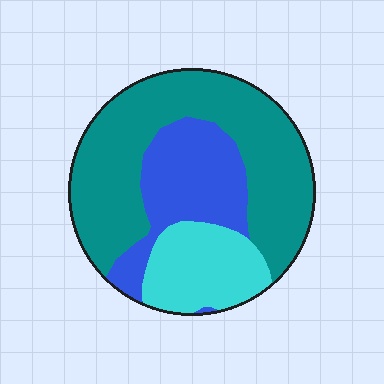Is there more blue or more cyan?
Blue.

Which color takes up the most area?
Teal, at roughly 55%.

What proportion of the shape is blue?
Blue covers roughly 25% of the shape.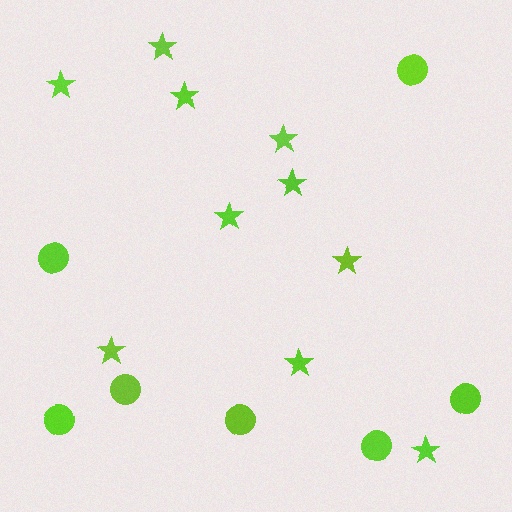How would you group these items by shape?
There are 2 groups: one group of stars (10) and one group of circles (7).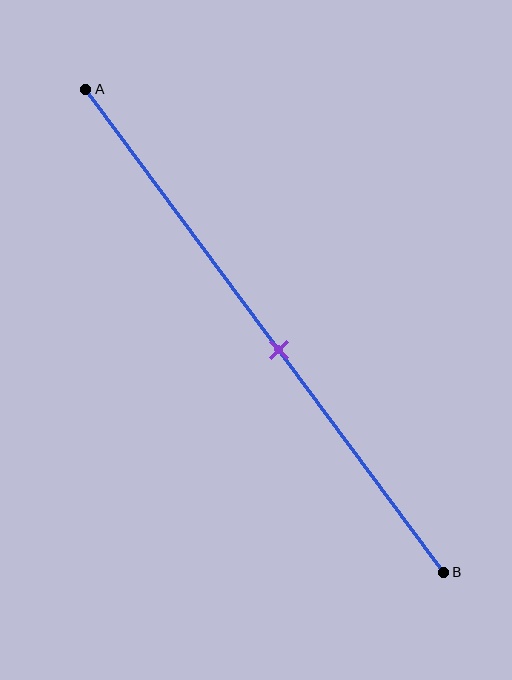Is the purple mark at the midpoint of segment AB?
No, the mark is at about 55% from A, not at the 50% midpoint.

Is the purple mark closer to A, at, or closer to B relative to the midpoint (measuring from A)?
The purple mark is closer to point B than the midpoint of segment AB.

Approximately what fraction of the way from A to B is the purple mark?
The purple mark is approximately 55% of the way from A to B.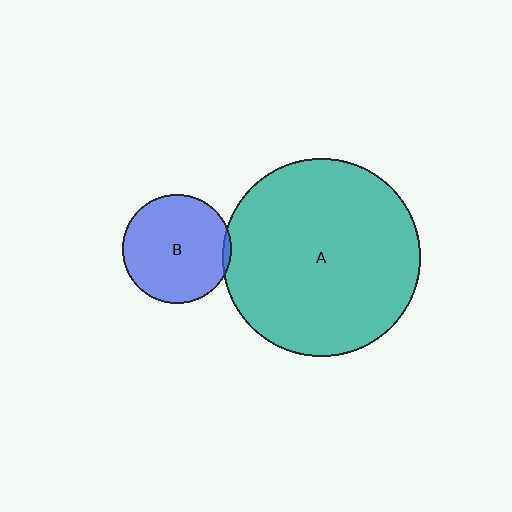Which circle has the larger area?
Circle A (teal).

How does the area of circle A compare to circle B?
Approximately 3.3 times.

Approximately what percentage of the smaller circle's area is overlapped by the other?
Approximately 5%.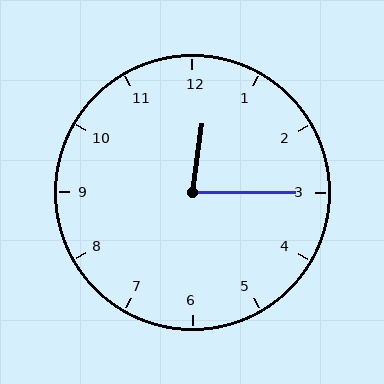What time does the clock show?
12:15.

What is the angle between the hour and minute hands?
Approximately 82 degrees.